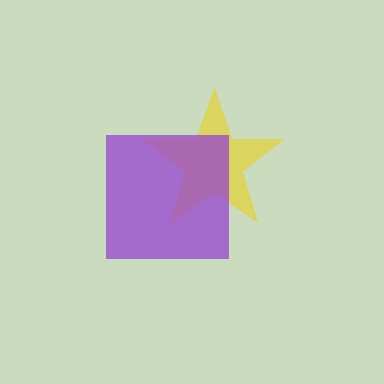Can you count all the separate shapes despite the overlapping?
Yes, there are 2 separate shapes.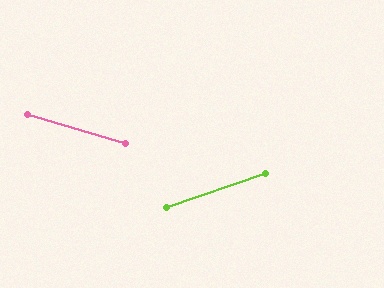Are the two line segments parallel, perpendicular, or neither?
Neither parallel nor perpendicular — they differ by about 35°.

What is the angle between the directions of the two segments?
Approximately 35 degrees.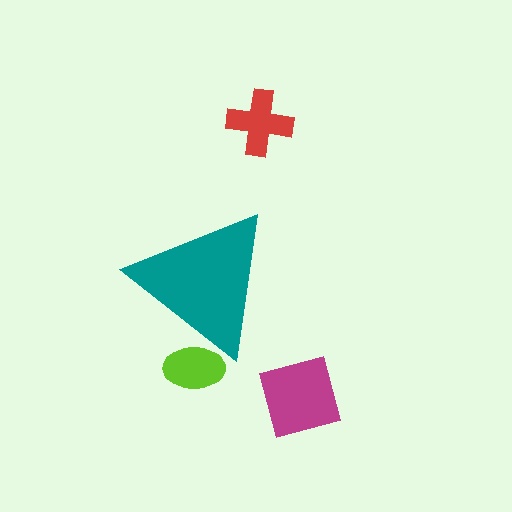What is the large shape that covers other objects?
A teal triangle.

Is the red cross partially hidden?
No, the red cross is fully visible.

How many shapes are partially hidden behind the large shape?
1 shape is partially hidden.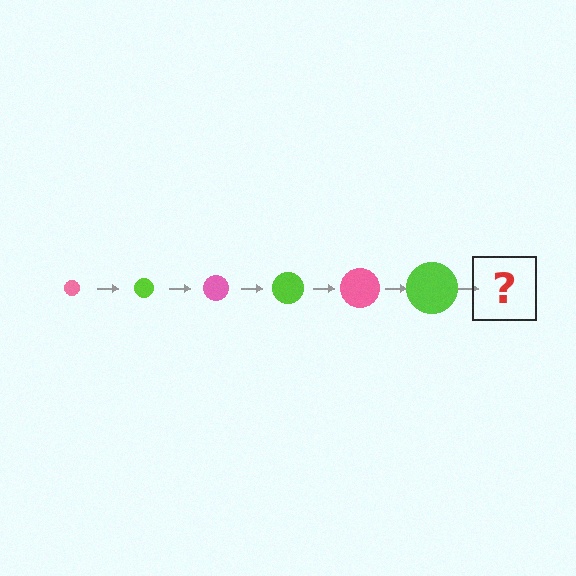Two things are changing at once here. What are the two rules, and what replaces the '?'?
The two rules are that the circle grows larger each step and the color cycles through pink and lime. The '?' should be a pink circle, larger than the previous one.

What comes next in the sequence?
The next element should be a pink circle, larger than the previous one.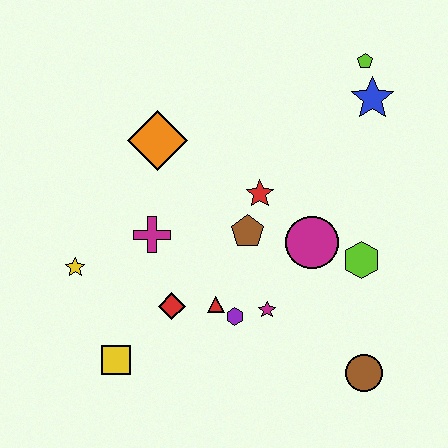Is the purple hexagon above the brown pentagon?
No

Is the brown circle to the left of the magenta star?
No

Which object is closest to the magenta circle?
The lime hexagon is closest to the magenta circle.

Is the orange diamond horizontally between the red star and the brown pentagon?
No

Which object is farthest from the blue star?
The yellow square is farthest from the blue star.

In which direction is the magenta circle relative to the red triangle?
The magenta circle is to the right of the red triangle.